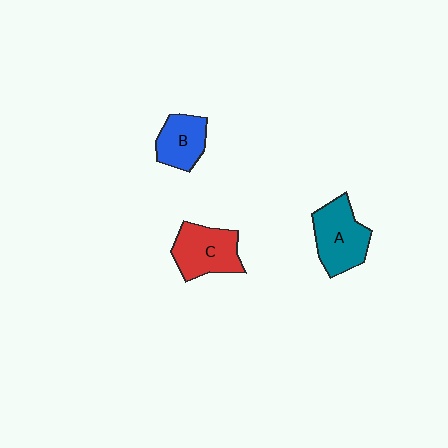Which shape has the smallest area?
Shape B (blue).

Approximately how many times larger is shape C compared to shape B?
Approximately 1.3 times.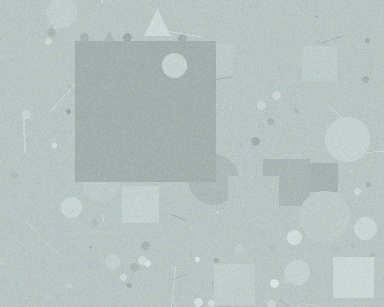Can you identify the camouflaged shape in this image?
The camouflaged shape is a square.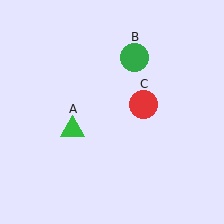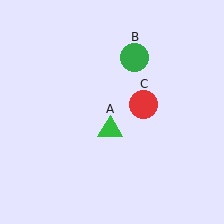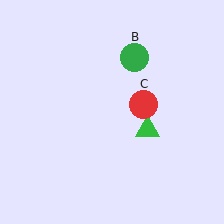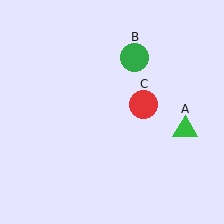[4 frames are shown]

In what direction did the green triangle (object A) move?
The green triangle (object A) moved right.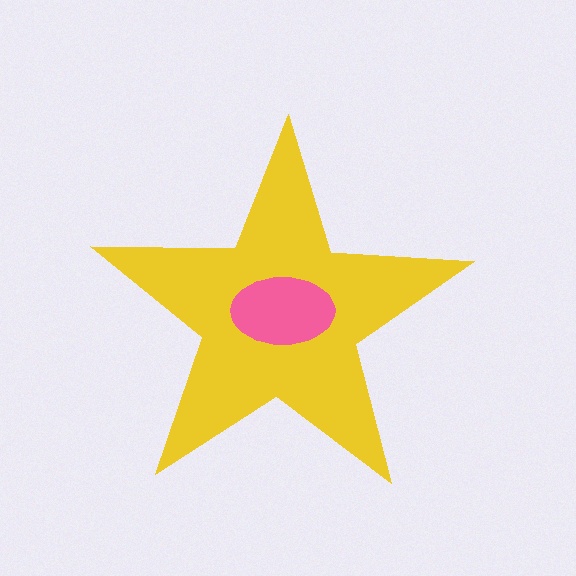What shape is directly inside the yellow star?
The pink ellipse.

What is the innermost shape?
The pink ellipse.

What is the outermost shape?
The yellow star.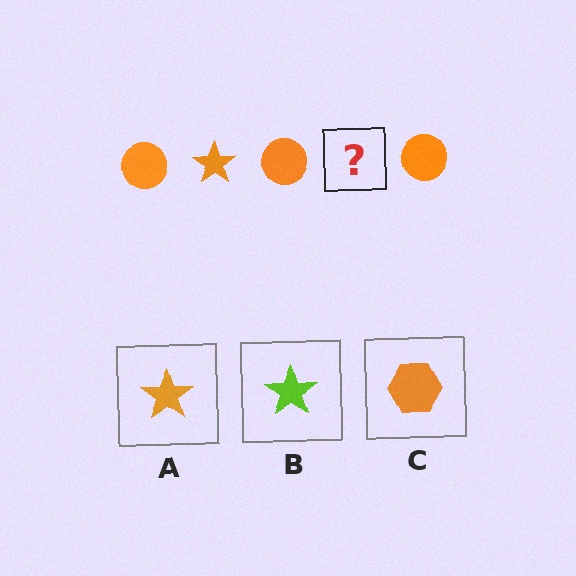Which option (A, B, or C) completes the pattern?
A.